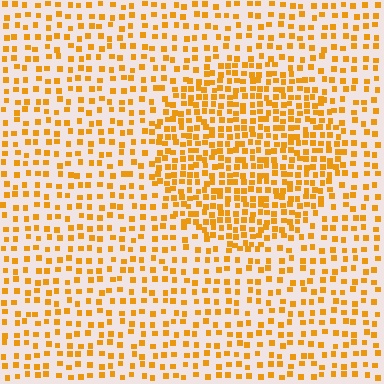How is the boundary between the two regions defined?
The boundary is defined by a change in element density (approximately 1.9x ratio). All elements are the same color, size, and shape.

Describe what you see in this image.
The image contains small orange elements arranged at two different densities. A circle-shaped region is visible where the elements are more densely packed than the surrounding area.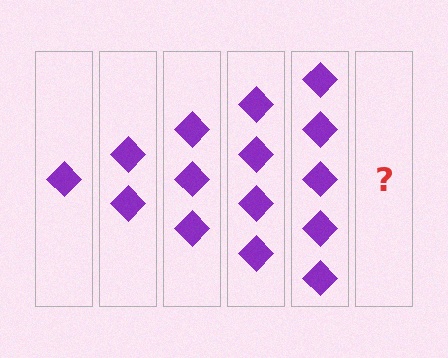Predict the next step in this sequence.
The next step is 6 diamonds.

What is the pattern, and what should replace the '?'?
The pattern is that each step adds one more diamond. The '?' should be 6 diamonds.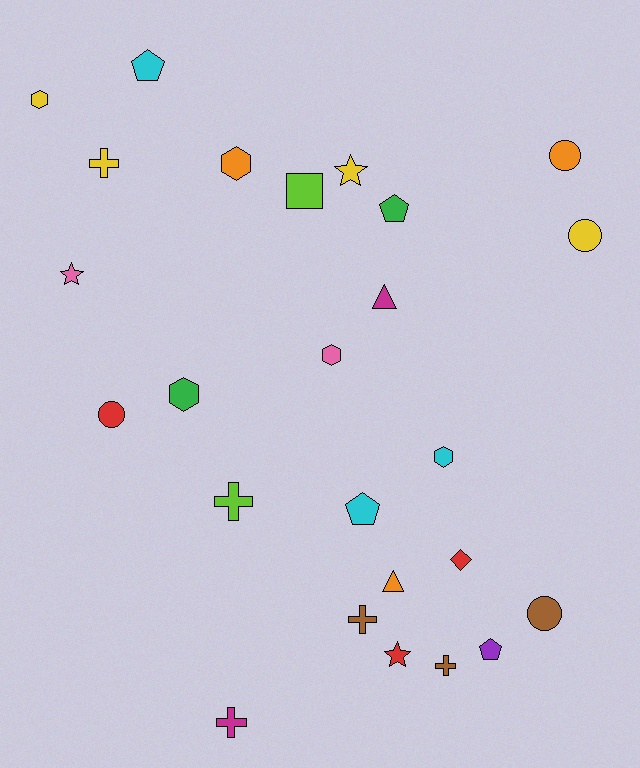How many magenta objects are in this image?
There are 2 magenta objects.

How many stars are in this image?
There are 3 stars.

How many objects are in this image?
There are 25 objects.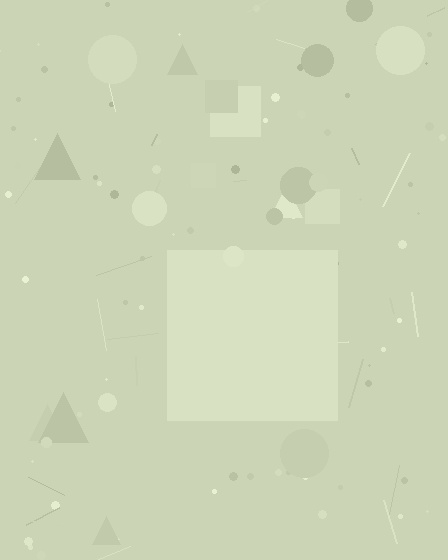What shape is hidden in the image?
A square is hidden in the image.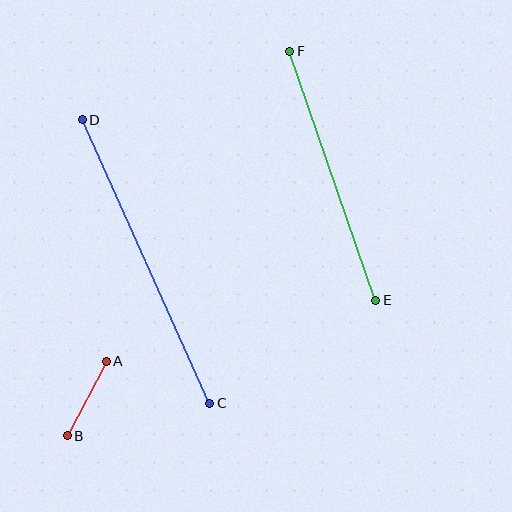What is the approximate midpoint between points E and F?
The midpoint is at approximately (333, 176) pixels.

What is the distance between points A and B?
The distance is approximately 84 pixels.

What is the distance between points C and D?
The distance is approximately 311 pixels.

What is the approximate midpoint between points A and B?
The midpoint is at approximately (87, 399) pixels.